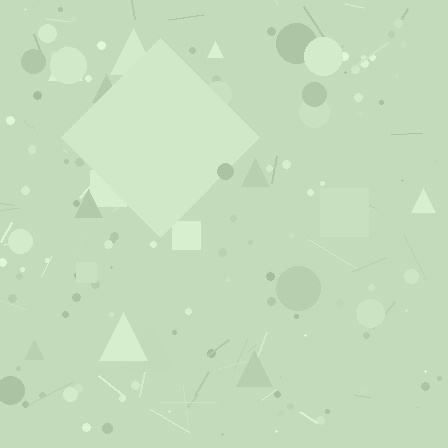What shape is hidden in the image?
A diamond is hidden in the image.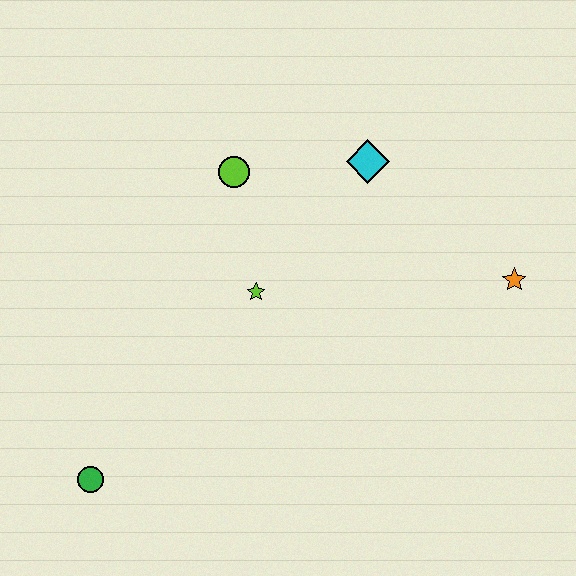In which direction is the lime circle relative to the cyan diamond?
The lime circle is to the left of the cyan diamond.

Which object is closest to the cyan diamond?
The lime circle is closest to the cyan diamond.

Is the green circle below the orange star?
Yes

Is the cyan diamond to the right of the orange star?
No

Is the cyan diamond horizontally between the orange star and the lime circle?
Yes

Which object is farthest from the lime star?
The orange star is farthest from the lime star.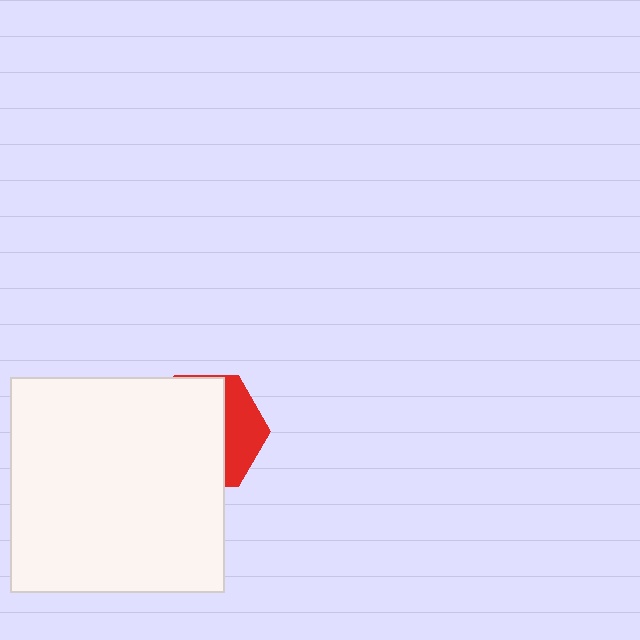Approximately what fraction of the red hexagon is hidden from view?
Roughly 69% of the red hexagon is hidden behind the white square.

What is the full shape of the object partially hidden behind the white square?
The partially hidden object is a red hexagon.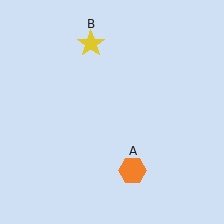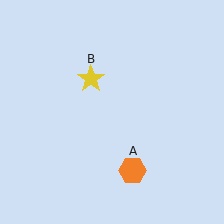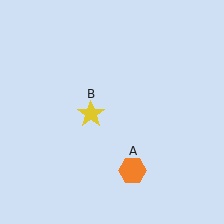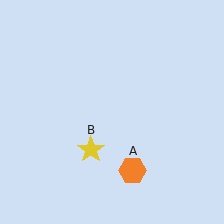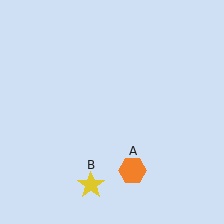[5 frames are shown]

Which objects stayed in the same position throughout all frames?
Orange hexagon (object A) remained stationary.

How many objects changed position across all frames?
1 object changed position: yellow star (object B).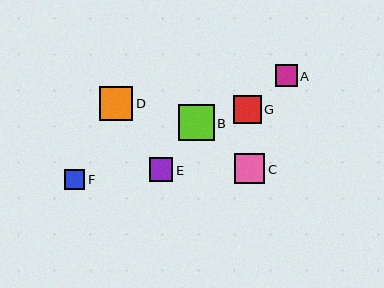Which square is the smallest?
Square F is the smallest with a size of approximately 20 pixels.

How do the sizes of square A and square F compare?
Square A and square F are approximately the same size.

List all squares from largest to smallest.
From largest to smallest: B, D, C, G, E, A, F.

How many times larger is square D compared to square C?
Square D is approximately 1.1 times the size of square C.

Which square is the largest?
Square B is the largest with a size of approximately 36 pixels.